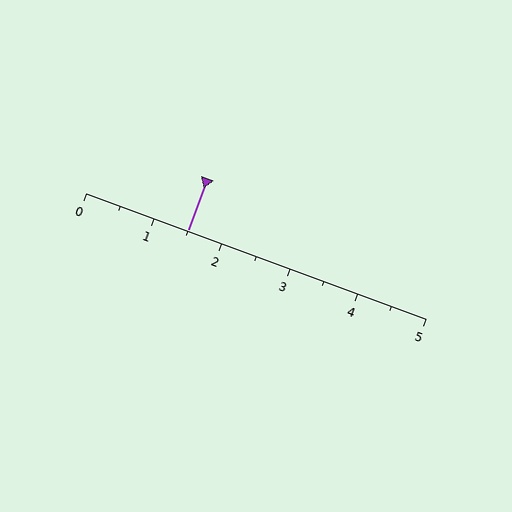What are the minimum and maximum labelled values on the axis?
The axis runs from 0 to 5.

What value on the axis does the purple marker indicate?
The marker indicates approximately 1.5.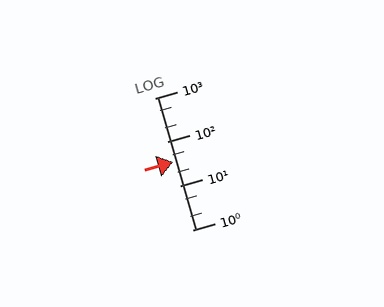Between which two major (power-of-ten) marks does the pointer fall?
The pointer is between 10 and 100.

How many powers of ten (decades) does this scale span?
The scale spans 3 decades, from 1 to 1000.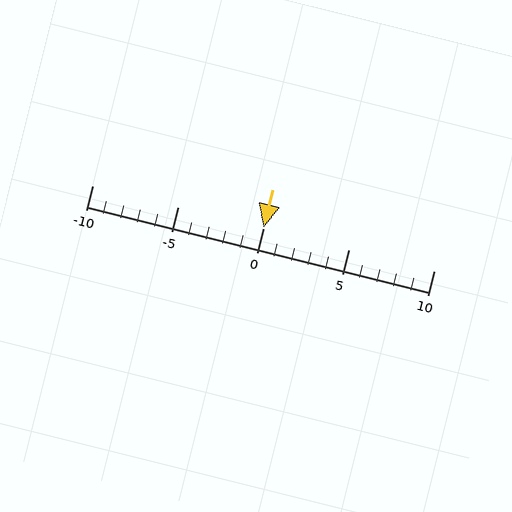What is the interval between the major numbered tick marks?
The major tick marks are spaced 5 units apart.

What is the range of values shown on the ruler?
The ruler shows values from -10 to 10.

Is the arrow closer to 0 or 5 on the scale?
The arrow is closer to 0.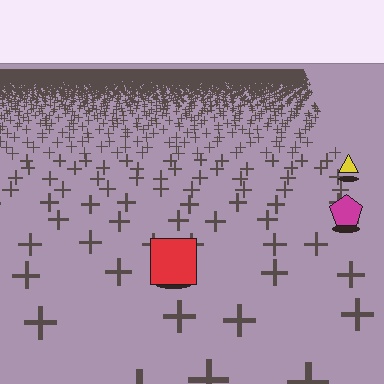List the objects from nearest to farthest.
From nearest to farthest: the red square, the magenta pentagon, the yellow triangle.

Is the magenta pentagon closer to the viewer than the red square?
No. The red square is closer — you can tell from the texture gradient: the ground texture is coarser near it.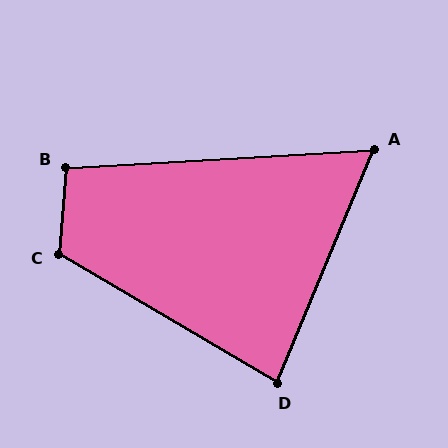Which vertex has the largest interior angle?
C, at approximately 116 degrees.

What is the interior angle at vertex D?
Approximately 82 degrees (acute).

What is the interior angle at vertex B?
Approximately 98 degrees (obtuse).